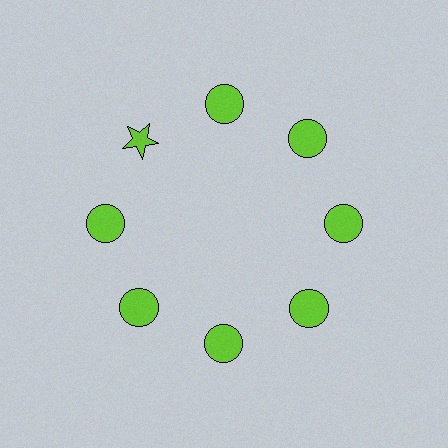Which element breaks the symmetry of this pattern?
The lime star at roughly the 10 o'clock position breaks the symmetry. All other shapes are lime circles.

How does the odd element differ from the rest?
It has a different shape: star instead of circle.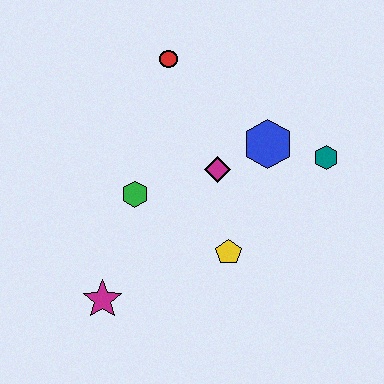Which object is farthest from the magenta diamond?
The magenta star is farthest from the magenta diamond.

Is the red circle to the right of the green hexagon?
Yes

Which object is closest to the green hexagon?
The magenta diamond is closest to the green hexagon.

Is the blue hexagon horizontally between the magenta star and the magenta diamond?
No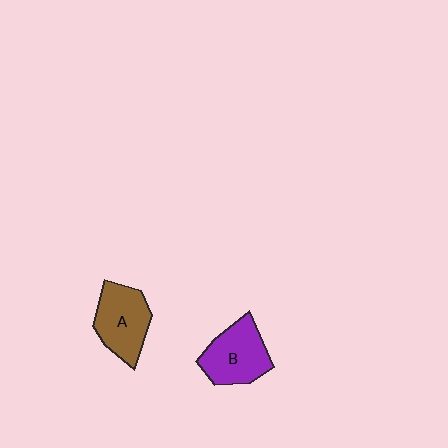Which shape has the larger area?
Shape B (purple).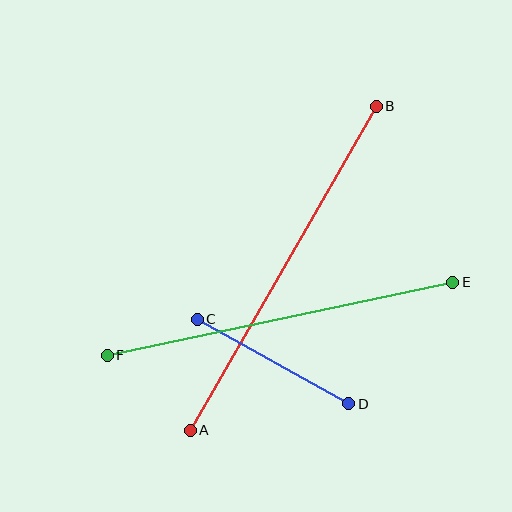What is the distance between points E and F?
The distance is approximately 353 pixels.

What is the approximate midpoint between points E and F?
The midpoint is at approximately (280, 319) pixels.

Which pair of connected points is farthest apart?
Points A and B are farthest apart.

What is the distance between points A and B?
The distance is approximately 374 pixels.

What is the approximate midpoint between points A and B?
The midpoint is at approximately (283, 268) pixels.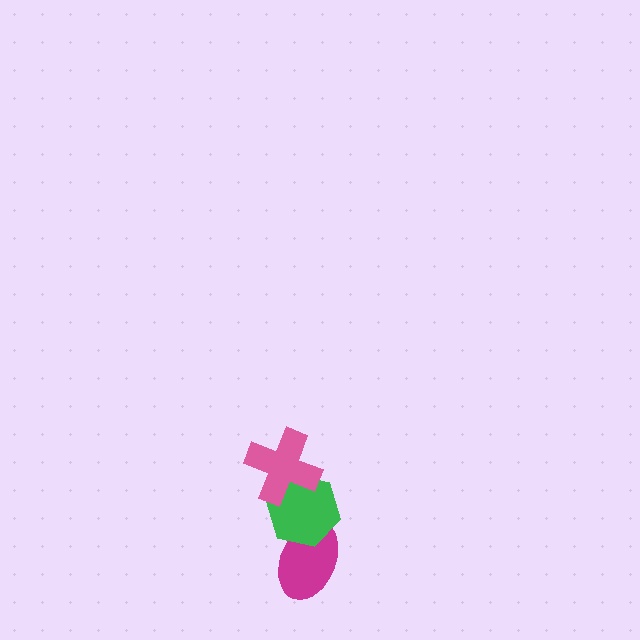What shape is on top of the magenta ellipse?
The green hexagon is on top of the magenta ellipse.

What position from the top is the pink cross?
The pink cross is 1st from the top.